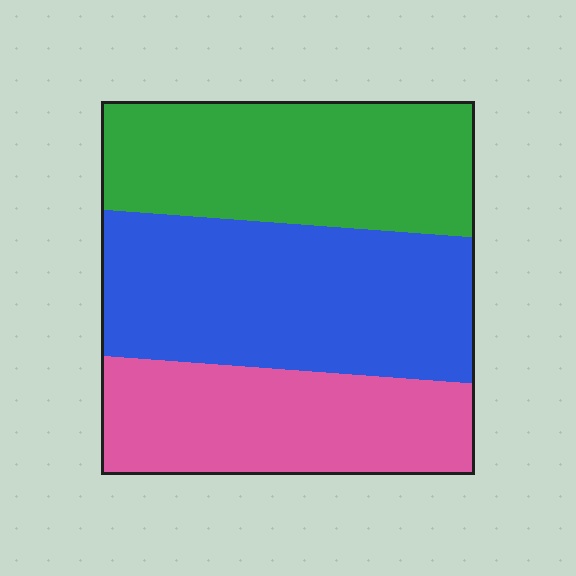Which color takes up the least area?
Pink, at roughly 30%.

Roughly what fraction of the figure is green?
Green takes up about one third (1/3) of the figure.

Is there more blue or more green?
Blue.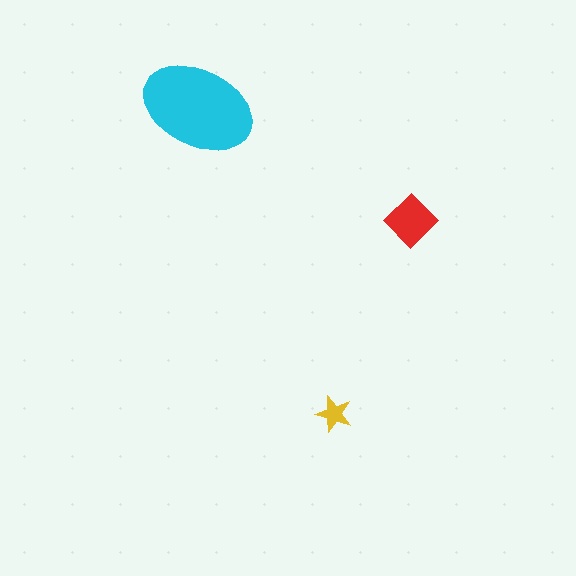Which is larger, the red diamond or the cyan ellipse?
The cyan ellipse.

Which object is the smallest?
The yellow star.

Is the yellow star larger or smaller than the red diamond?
Smaller.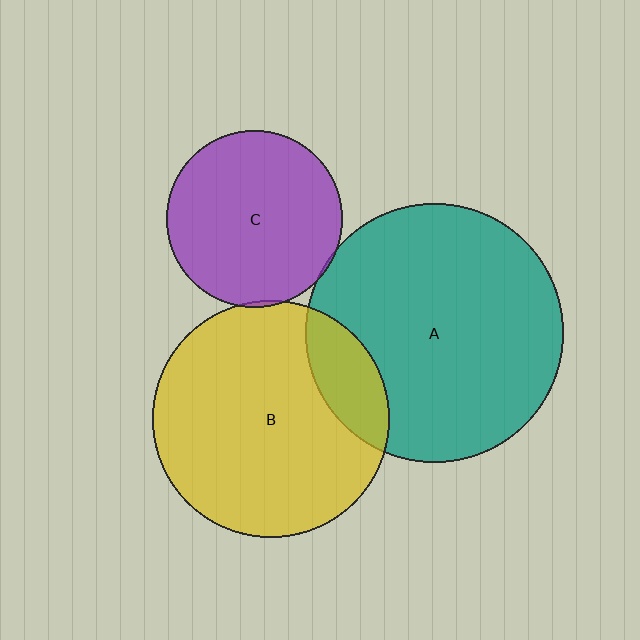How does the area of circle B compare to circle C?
Approximately 1.8 times.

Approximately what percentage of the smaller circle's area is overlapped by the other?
Approximately 15%.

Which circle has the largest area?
Circle A (teal).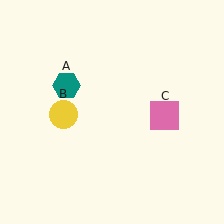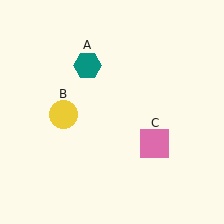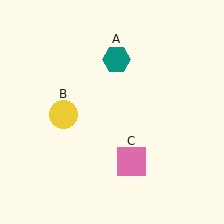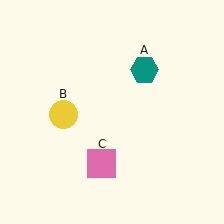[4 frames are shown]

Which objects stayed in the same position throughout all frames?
Yellow circle (object B) remained stationary.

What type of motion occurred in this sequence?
The teal hexagon (object A), pink square (object C) rotated clockwise around the center of the scene.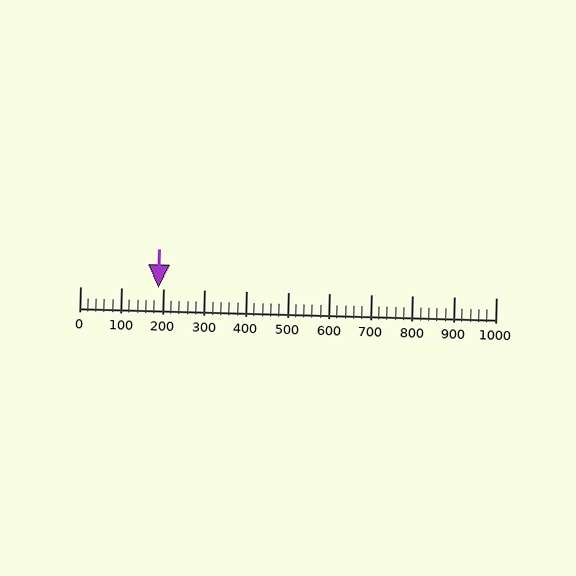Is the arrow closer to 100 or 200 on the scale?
The arrow is closer to 200.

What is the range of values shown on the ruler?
The ruler shows values from 0 to 1000.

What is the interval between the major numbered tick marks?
The major tick marks are spaced 100 units apart.